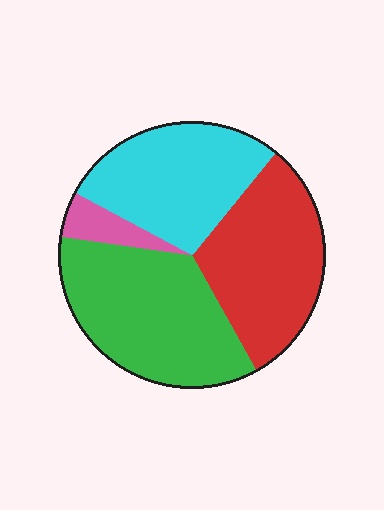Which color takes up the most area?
Green, at roughly 35%.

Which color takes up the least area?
Pink, at roughly 5%.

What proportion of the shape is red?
Red takes up about one third (1/3) of the shape.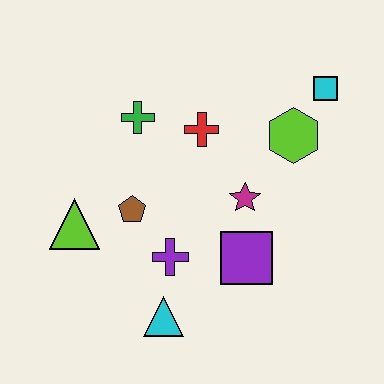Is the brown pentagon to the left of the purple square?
Yes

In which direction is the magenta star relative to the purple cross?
The magenta star is to the right of the purple cross.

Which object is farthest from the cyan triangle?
The cyan square is farthest from the cyan triangle.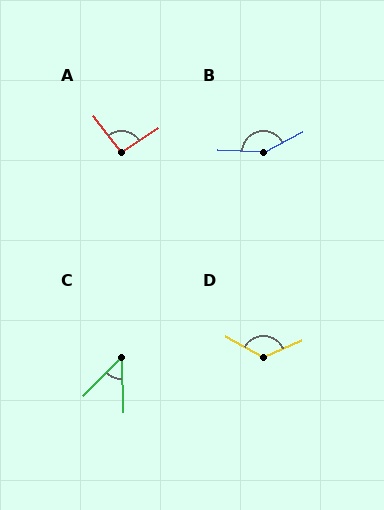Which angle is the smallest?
C, at approximately 46 degrees.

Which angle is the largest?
B, at approximately 149 degrees.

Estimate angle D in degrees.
Approximately 127 degrees.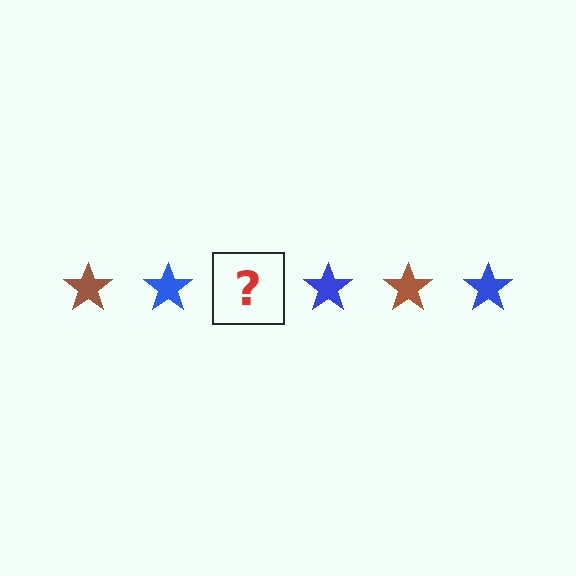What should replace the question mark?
The question mark should be replaced with a brown star.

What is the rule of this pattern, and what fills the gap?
The rule is that the pattern cycles through brown, blue stars. The gap should be filled with a brown star.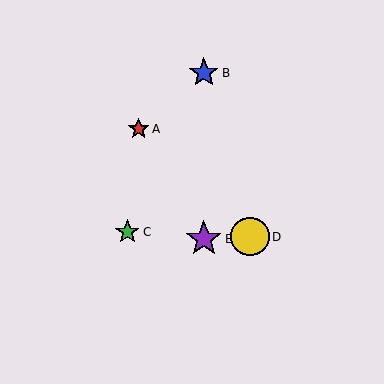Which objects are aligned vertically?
Objects B, E are aligned vertically.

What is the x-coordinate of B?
Object B is at x≈204.